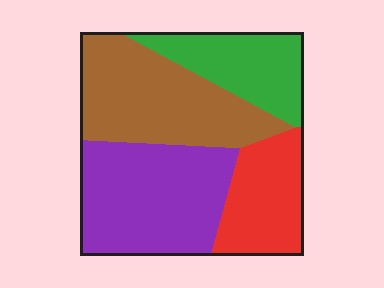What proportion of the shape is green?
Green covers around 20% of the shape.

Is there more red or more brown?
Brown.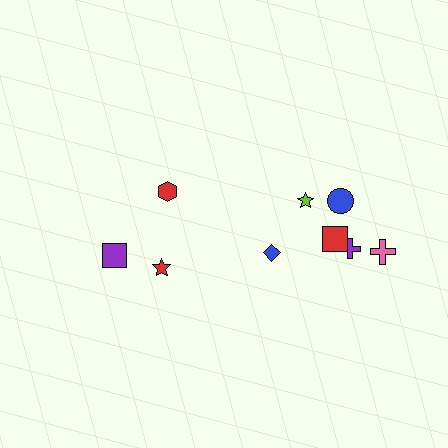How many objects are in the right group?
There are 6 objects.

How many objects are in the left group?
There are 3 objects.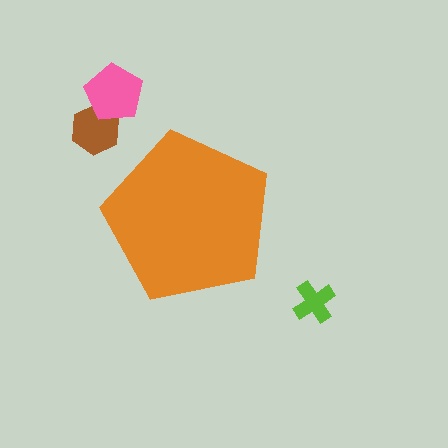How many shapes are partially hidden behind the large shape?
0 shapes are partially hidden.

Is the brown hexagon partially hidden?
No, the brown hexagon is fully visible.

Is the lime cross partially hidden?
No, the lime cross is fully visible.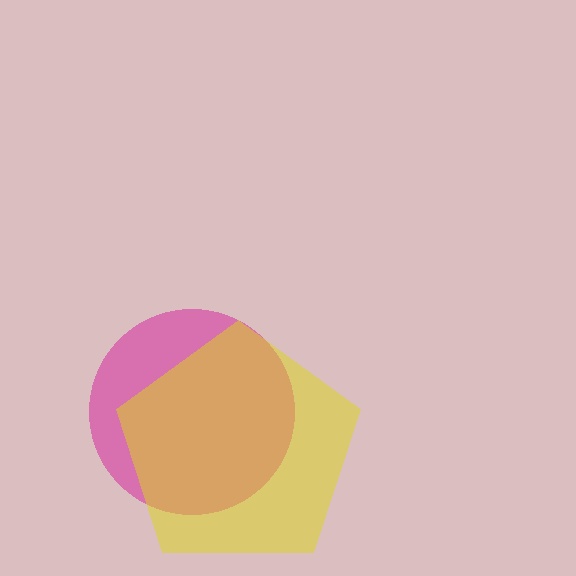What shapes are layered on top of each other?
The layered shapes are: a magenta circle, a yellow pentagon.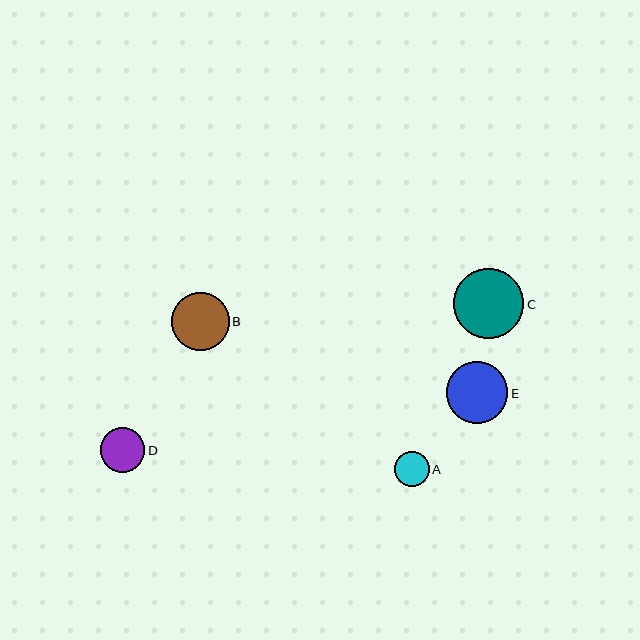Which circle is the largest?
Circle C is the largest with a size of approximately 70 pixels.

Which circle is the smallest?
Circle A is the smallest with a size of approximately 34 pixels.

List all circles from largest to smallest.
From largest to smallest: C, E, B, D, A.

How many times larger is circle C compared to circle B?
Circle C is approximately 1.2 times the size of circle B.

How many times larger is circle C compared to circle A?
Circle C is approximately 2.0 times the size of circle A.